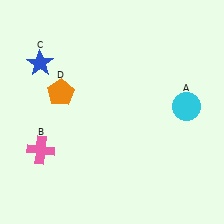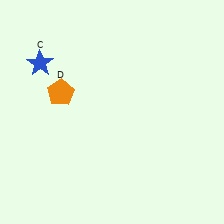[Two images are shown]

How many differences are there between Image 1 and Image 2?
There are 2 differences between the two images.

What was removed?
The pink cross (B), the cyan circle (A) were removed in Image 2.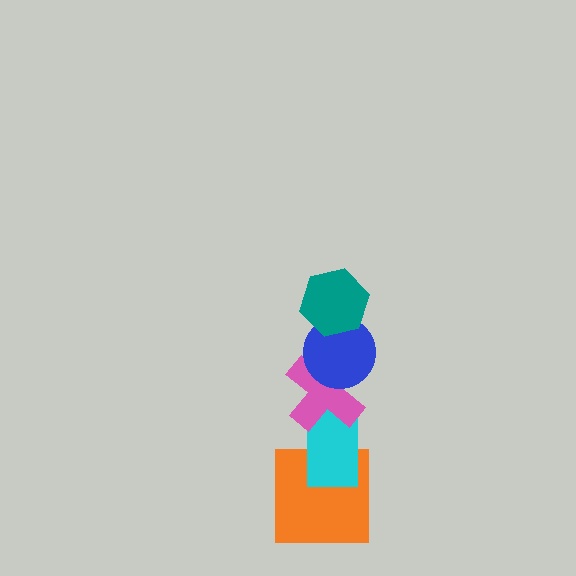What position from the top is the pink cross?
The pink cross is 3rd from the top.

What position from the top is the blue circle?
The blue circle is 2nd from the top.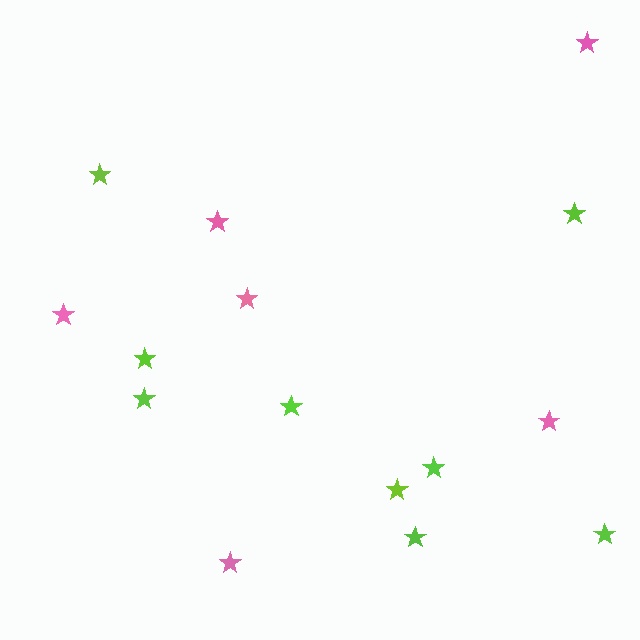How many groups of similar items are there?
There are 2 groups: one group of pink stars (6) and one group of lime stars (9).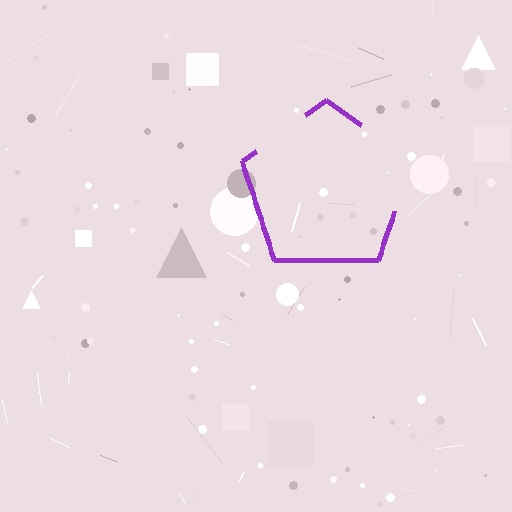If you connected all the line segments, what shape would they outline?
They would outline a pentagon.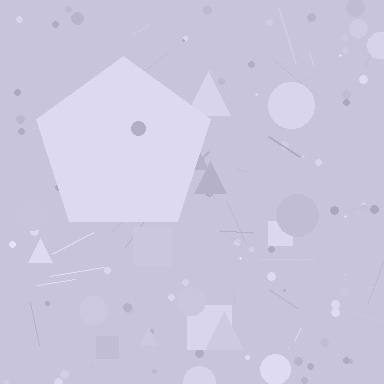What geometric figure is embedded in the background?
A pentagon is embedded in the background.